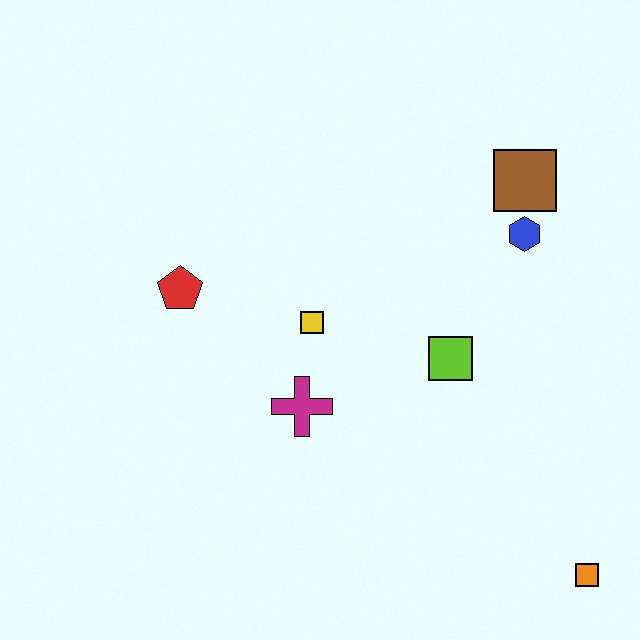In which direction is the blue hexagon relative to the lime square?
The blue hexagon is above the lime square.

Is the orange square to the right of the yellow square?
Yes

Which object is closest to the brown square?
The blue hexagon is closest to the brown square.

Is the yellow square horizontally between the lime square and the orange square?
No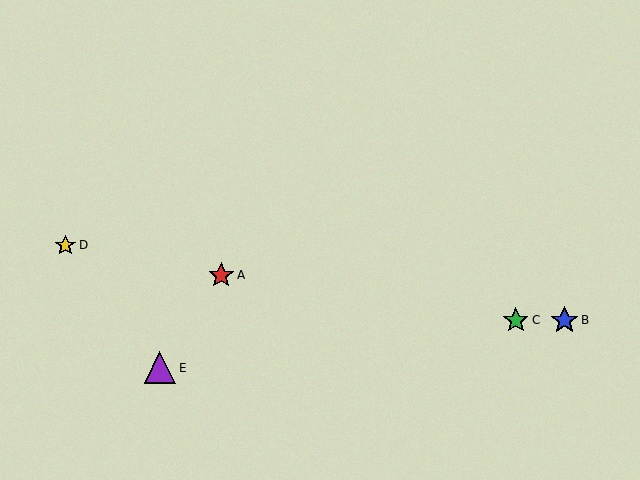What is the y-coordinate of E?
Object E is at y≈368.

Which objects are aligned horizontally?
Objects B, C are aligned horizontally.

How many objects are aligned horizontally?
2 objects (B, C) are aligned horizontally.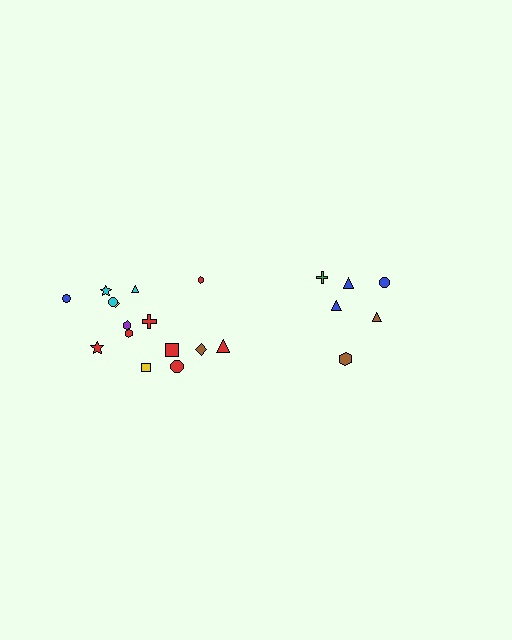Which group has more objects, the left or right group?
The left group.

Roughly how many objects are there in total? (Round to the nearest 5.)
Roughly 20 objects in total.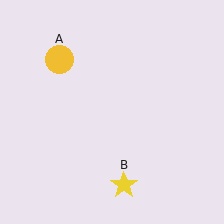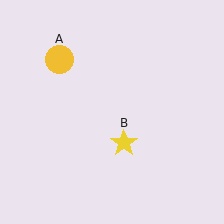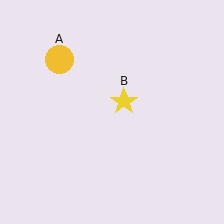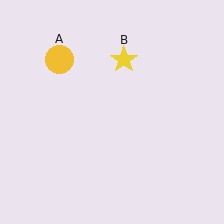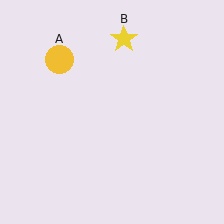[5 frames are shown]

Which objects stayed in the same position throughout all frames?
Yellow circle (object A) remained stationary.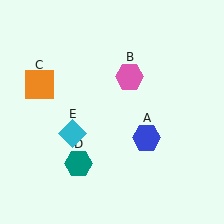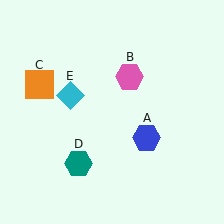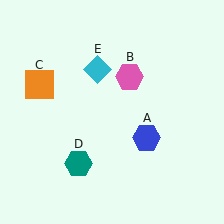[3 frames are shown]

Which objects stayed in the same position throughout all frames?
Blue hexagon (object A) and pink hexagon (object B) and orange square (object C) and teal hexagon (object D) remained stationary.